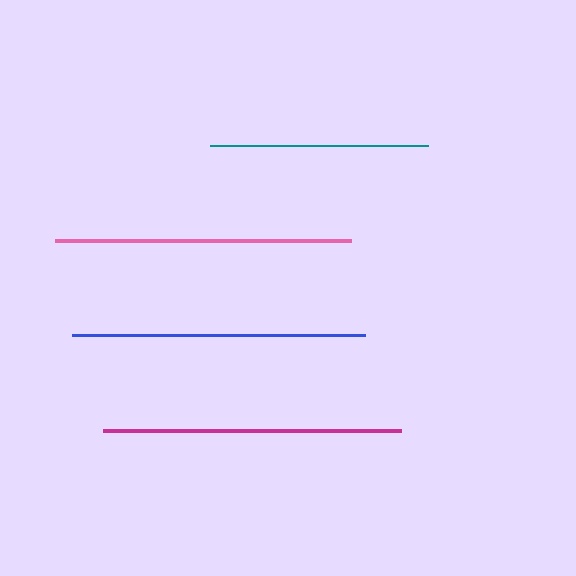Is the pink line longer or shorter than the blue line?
The pink line is longer than the blue line.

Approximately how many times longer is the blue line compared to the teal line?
The blue line is approximately 1.3 times the length of the teal line.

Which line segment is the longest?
The magenta line is the longest at approximately 298 pixels.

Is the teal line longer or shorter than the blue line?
The blue line is longer than the teal line.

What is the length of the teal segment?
The teal segment is approximately 219 pixels long.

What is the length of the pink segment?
The pink segment is approximately 296 pixels long.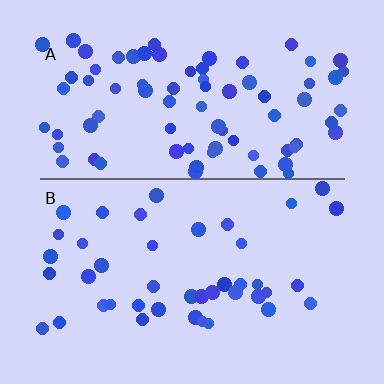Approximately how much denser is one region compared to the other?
Approximately 2.0× — region A over region B.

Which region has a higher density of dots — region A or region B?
A (the top).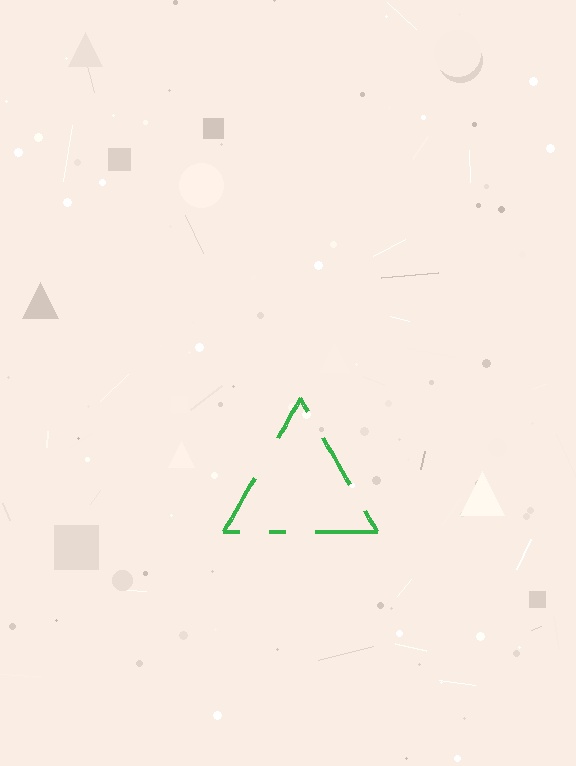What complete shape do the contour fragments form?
The contour fragments form a triangle.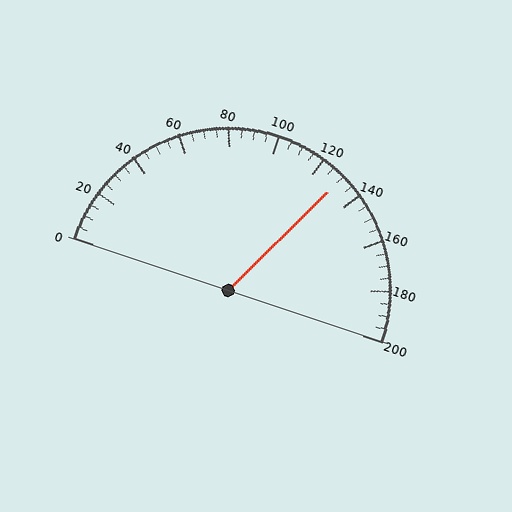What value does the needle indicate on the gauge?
The needle indicates approximately 130.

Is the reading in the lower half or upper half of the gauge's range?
The reading is in the upper half of the range (0 to 200).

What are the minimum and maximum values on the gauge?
The gauge ranges from 0 to 200.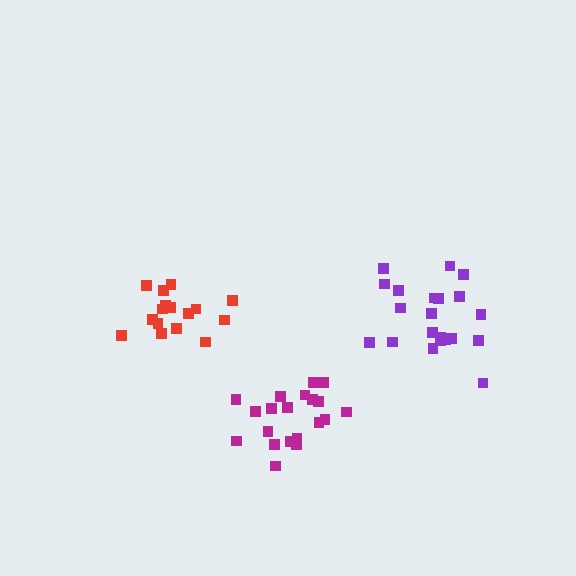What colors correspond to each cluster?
The clusters are colored: purple, magenta, red.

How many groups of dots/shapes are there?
There are 3 groups.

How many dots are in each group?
Group 1: 21 dots, Group 2: 20 dots, Group 3: 16 dots (57 total).